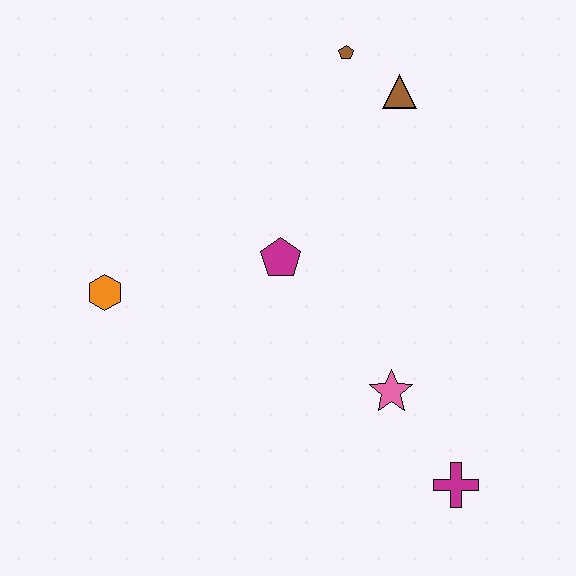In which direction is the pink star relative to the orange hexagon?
The pink star is to the right of the orange hexagon.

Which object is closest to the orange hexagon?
The magenta pentagon is closest to the orange hexagon.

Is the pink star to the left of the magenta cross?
Yes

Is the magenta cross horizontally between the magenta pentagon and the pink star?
No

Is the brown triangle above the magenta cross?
Yes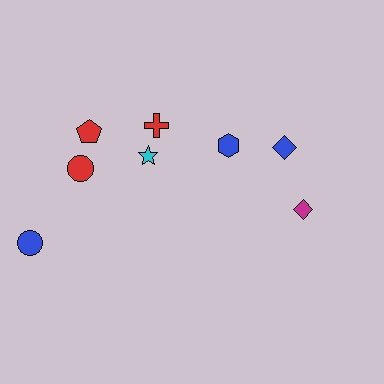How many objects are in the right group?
There are 3 objects.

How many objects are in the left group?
There are 5 objects.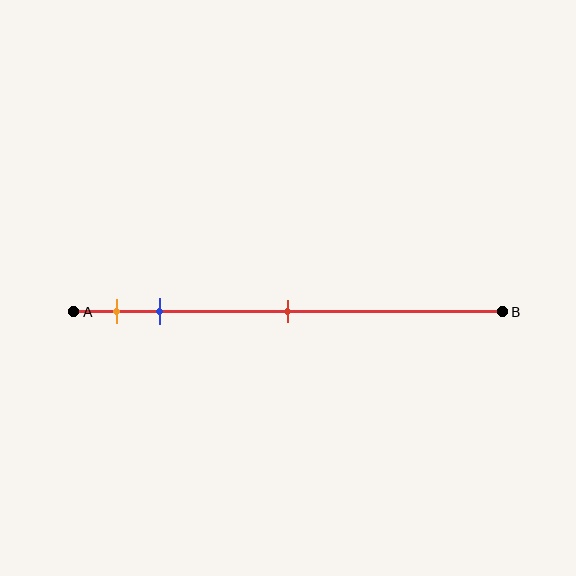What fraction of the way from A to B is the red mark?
The red mark is approximately 50% (0.5) of the way from A to B.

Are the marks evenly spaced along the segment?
No, the marks are not evenly spaced.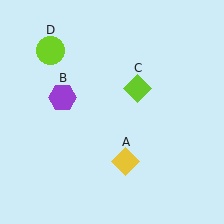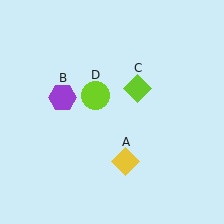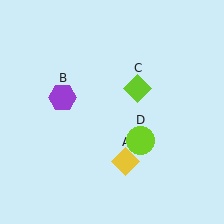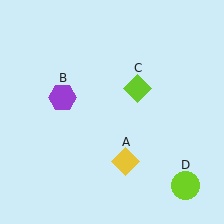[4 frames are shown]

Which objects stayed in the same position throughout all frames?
Yellow diamond (object A) and purple hexagon (object B) and lime diamond (object C) remained stationary.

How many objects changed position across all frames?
1 object changed position: lime circle (object D).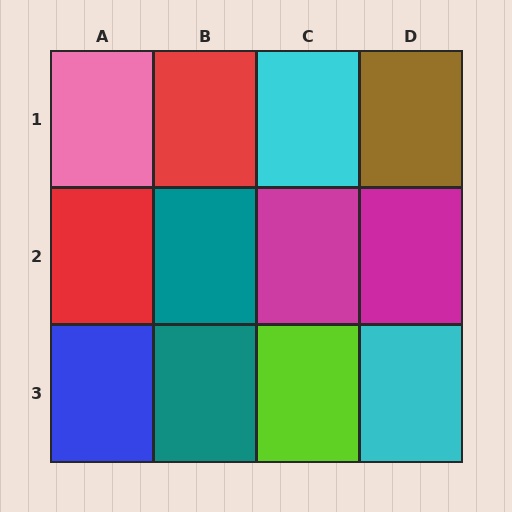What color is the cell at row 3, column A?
Blue.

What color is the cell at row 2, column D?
Magenta.